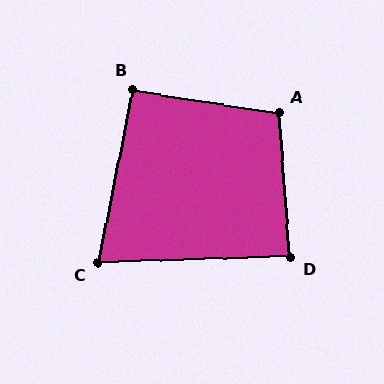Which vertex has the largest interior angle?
A, at approximately 103 degrees.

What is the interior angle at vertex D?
Approximately 87 degrees (approximately right).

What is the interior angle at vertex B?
Approximately 93 degrees (approximately right).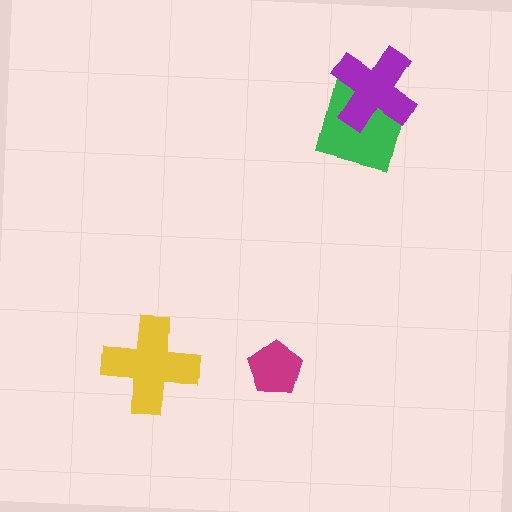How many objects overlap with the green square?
1 object overlaps with the green square.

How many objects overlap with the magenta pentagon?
0 objects overlap with the magenta pentagon.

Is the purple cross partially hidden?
No, no other shape covers it.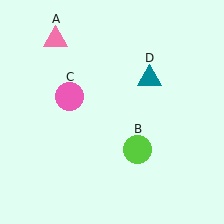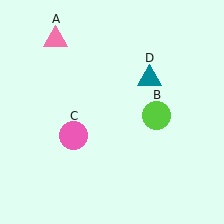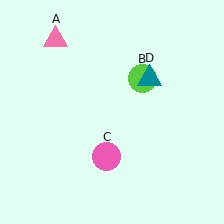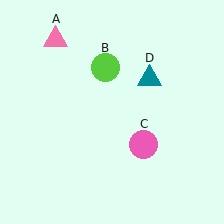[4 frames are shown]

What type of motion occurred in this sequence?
The lime circle (object B), pink circle (object C) rotated counterclockwise around the center of the scene.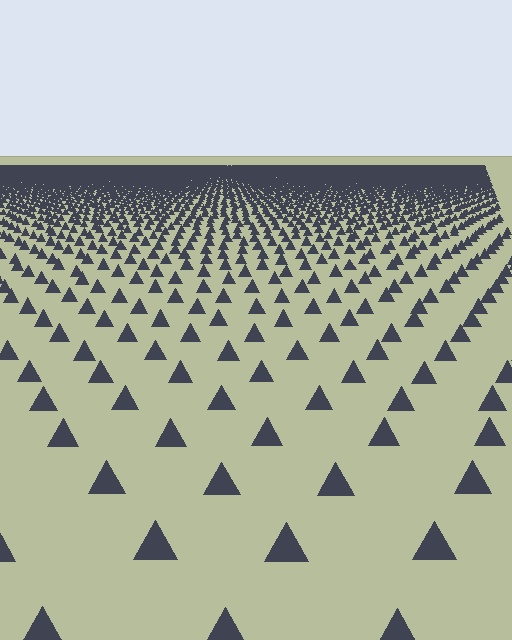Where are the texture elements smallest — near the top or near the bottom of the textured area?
Near the top.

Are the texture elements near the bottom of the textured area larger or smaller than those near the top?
Larger. Near the bottom, elements are closer to the viewer and appear at a bigger on-screen size.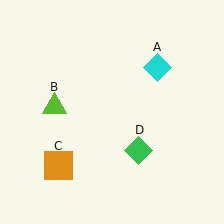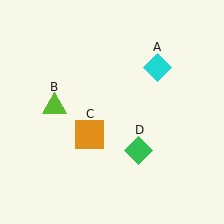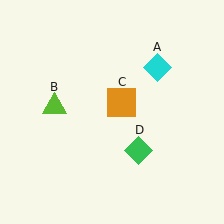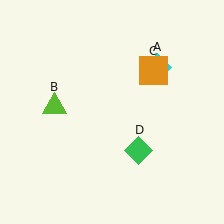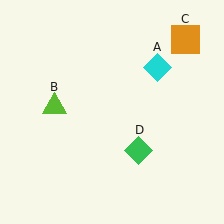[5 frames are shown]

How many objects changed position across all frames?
1 object changed position: orange square (object C).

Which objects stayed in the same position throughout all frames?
Cyan diamond (object A) and lime triangle (object B) and green diamond (object D) remained stationary.